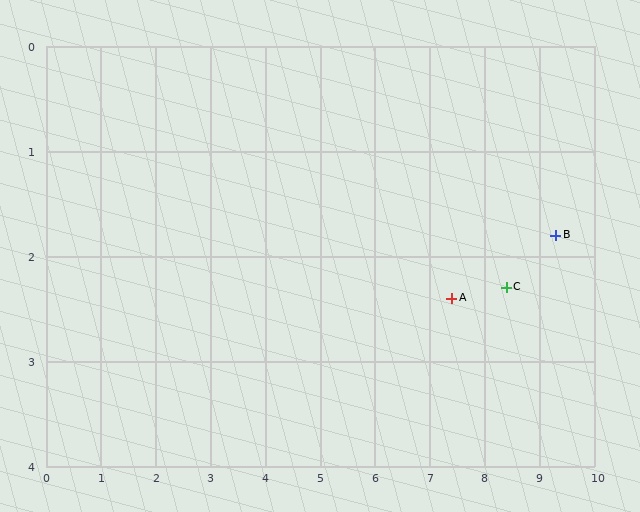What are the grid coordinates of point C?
Point C is at approximately (8.4, 2.3).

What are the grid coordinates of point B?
Point B is at approximately (9.3, 1.8).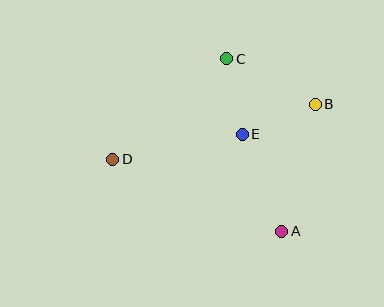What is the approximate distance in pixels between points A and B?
The distance between A and B is approximately 132 pixels.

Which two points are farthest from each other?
Points B and D are farthest from each other.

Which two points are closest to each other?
Points C and E are closest to each other.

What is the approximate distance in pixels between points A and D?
The distance between A and D is approximately 184 pixels.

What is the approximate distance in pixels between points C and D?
The distance between C and D is approximately 152 pixels.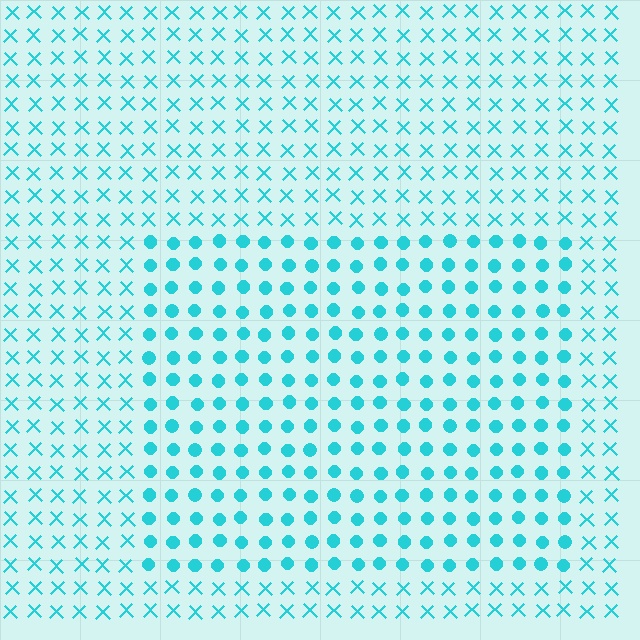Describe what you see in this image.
The image is filled with small cyan elements arranged in a uniform grid. A rectangle-shaped region contains circles, while the surrounding area contains X marks. The boundary is defined purely by the change in element shape.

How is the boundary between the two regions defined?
The boundary is defined by a change in element shape: circles inside vs. X marks outside. All elements share the same color and spacing.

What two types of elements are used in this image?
The image uses circles inside the rectangle region and X marks outside it.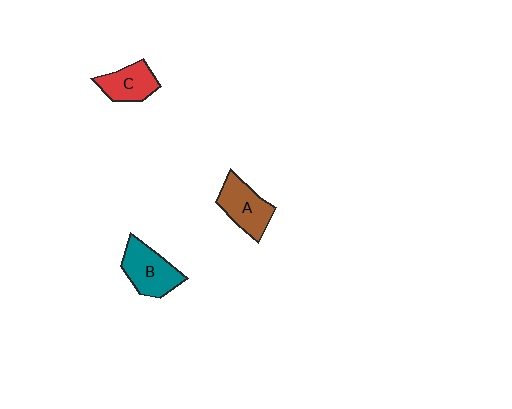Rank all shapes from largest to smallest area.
From largest to smallest: B (teal), A (brown), C (red).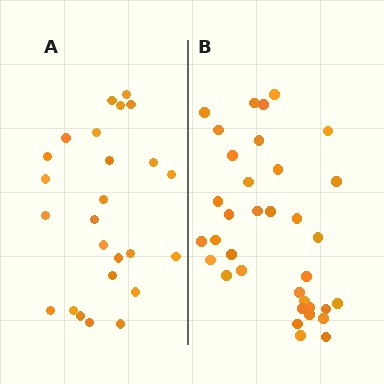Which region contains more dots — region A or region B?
Region B (the right region) has more dots.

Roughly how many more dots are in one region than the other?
Region B has roughly 10 or so more dots than region A.